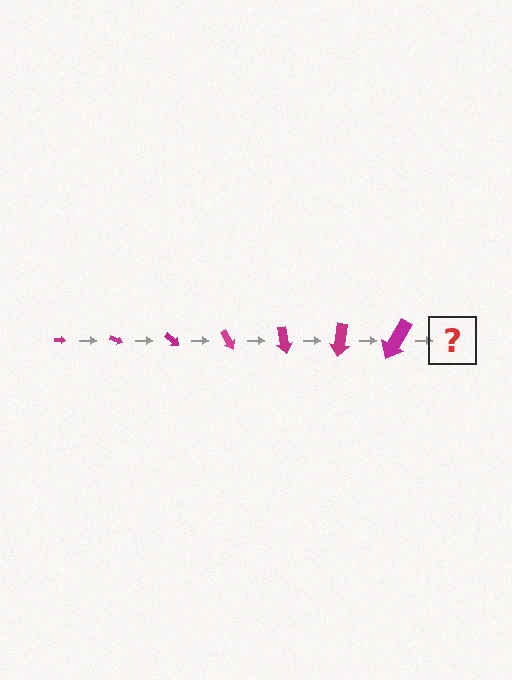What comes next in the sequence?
The next element should be an arrow, larger than the previous one and rotated 140 degrees from the start.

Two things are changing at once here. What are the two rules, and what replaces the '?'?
The two rules are that the arrow grows larger each step and it rotates 20 degrees each step. The '?' should be an arrow, larger than the previous one and rotated 140 degrees from the start.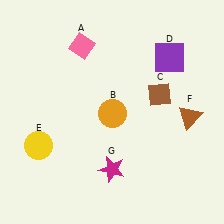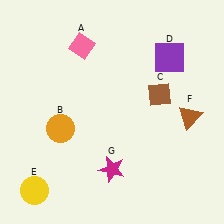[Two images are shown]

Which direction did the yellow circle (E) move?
The yellow circle (E) moved down.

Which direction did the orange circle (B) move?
The orange circle (B) moved left.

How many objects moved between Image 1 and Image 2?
2 objects moved between the two images.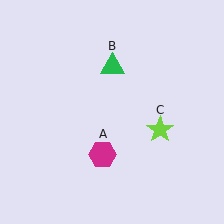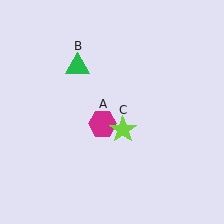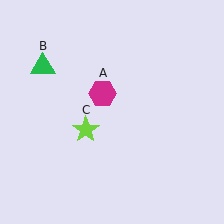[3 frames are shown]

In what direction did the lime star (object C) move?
The lime star (object C) moved left.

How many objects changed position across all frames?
3 objects changed position: magenta hexagon (object A), green triangle (object B), lime star (object C).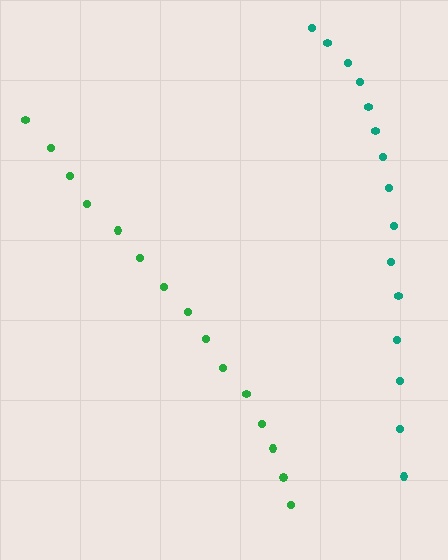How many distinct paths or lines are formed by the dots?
There are 2 distinct paths.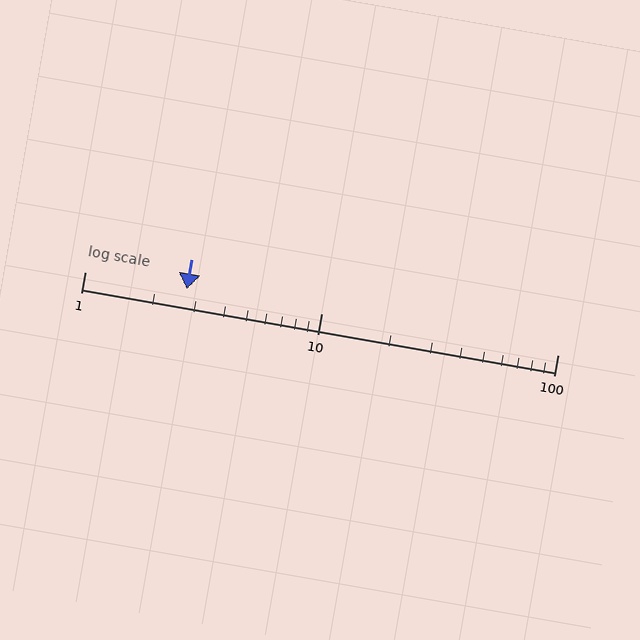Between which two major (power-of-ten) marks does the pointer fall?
The pointer is between 1 and 10.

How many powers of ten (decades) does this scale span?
The scale spans 2 decades, from 1 to 100.